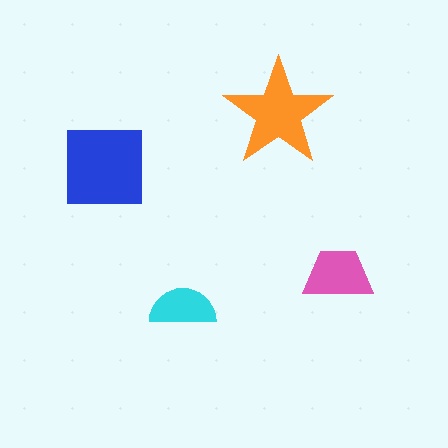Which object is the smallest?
The cyan semicircle.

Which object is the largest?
The blue square.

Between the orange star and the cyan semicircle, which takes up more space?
The orange star.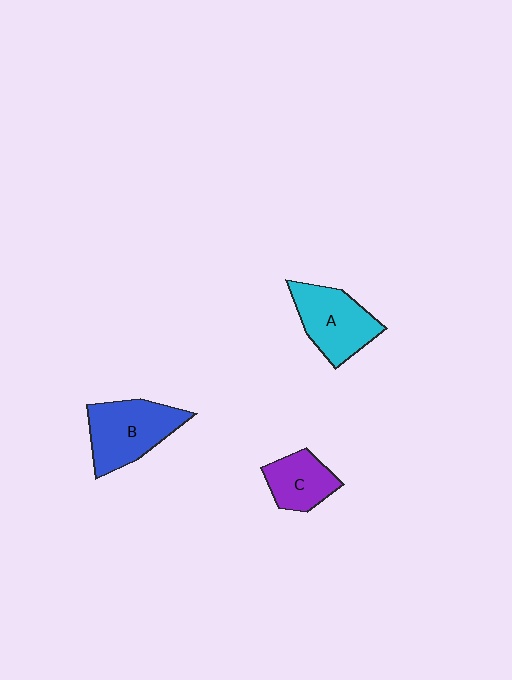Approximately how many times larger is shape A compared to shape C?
Approximately 1.4 times.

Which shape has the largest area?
Shape B (blue).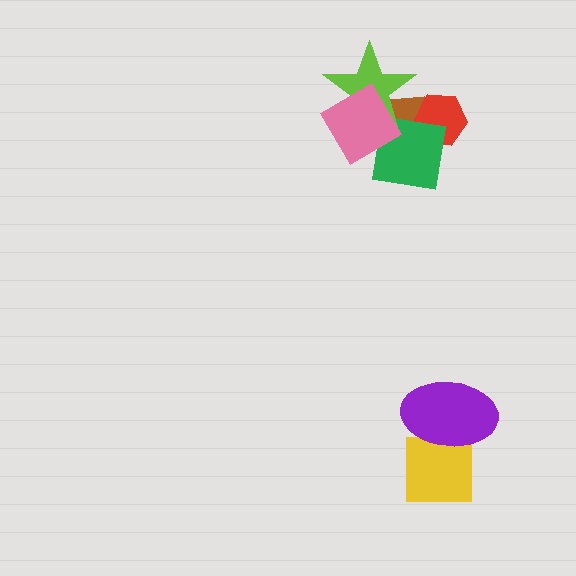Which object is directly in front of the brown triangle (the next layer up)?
The green square is directly in front of the brown triangle.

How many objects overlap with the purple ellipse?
1 object overlaps with the purple ellipse.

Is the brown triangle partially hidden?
Yes, it is partially covered by another shape.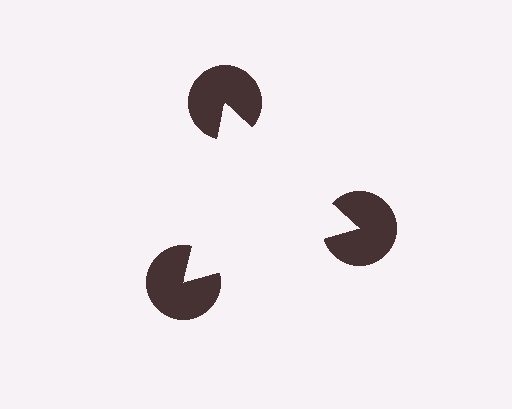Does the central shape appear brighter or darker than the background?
It typically appears slightly brighter than the background, even though no actual brightness change is drawn.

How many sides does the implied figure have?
3 sides.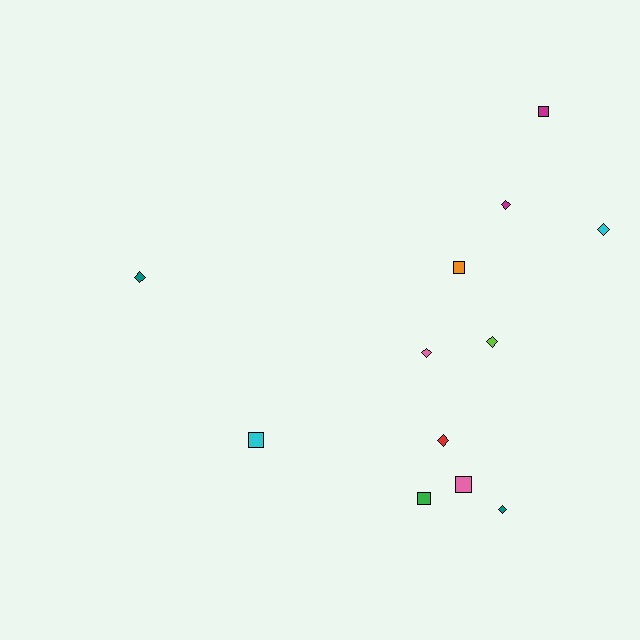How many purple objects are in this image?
There are no purple objects.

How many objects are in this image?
There are 12 objects.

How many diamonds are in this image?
There are 7 diamonds.